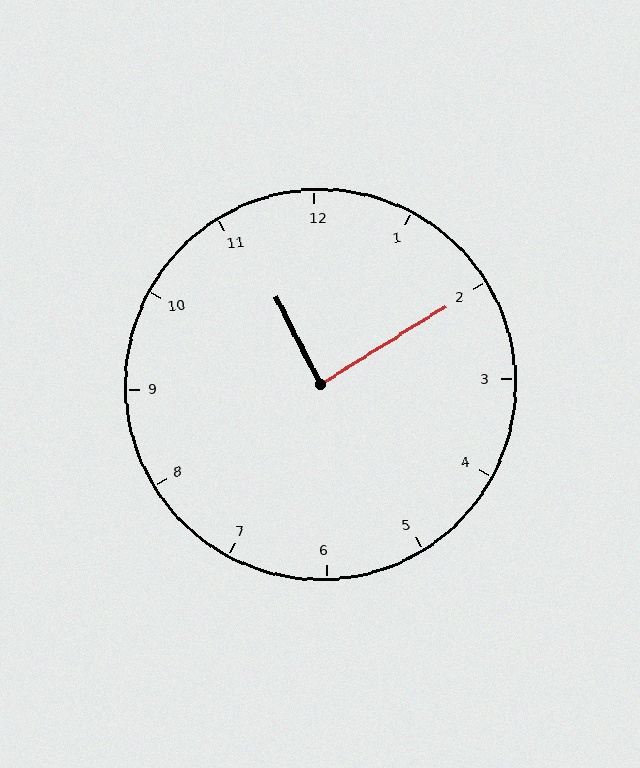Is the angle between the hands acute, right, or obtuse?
It is right.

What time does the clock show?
11:10.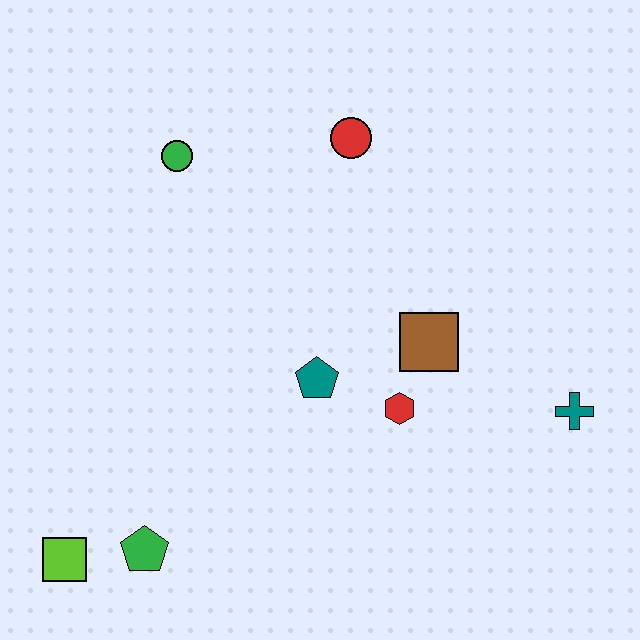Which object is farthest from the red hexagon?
The lime square is farthest from the red hexagon.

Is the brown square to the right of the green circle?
Yes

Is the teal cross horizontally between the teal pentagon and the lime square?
No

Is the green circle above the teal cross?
Yes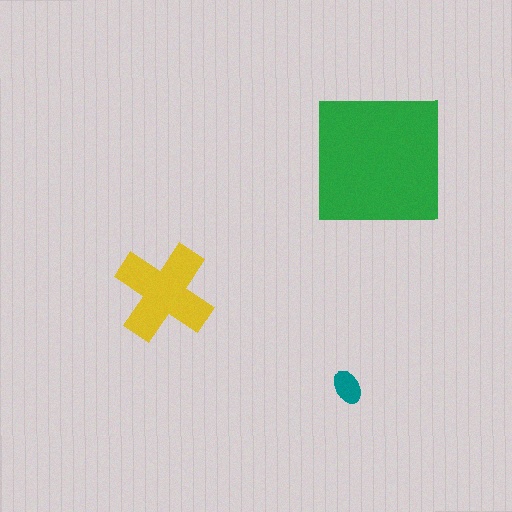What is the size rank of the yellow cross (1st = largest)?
2nd.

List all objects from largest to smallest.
The green square, the yellow cross, the teal ellipse.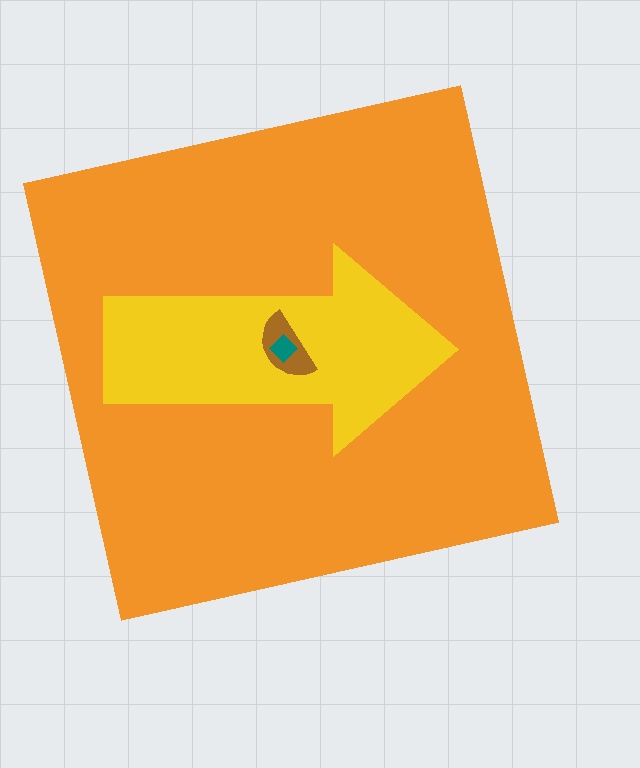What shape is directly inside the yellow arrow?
The brown semicircle.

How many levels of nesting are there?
4.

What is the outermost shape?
The orange square.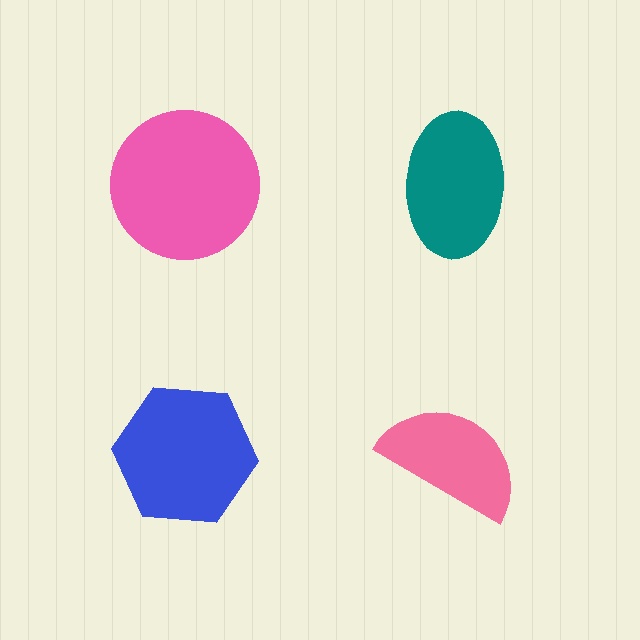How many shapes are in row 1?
2 shapes.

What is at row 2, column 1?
A blue hexagon.